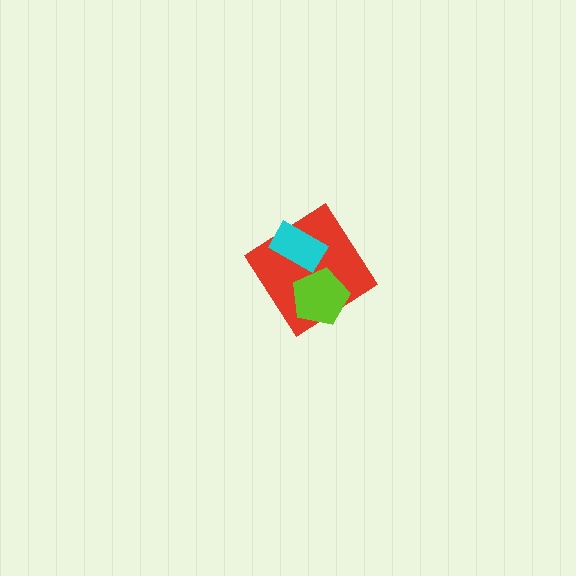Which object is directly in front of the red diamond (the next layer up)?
The cyan rectangle is directly in front of the red diamond.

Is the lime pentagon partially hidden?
No, no other shape covers it.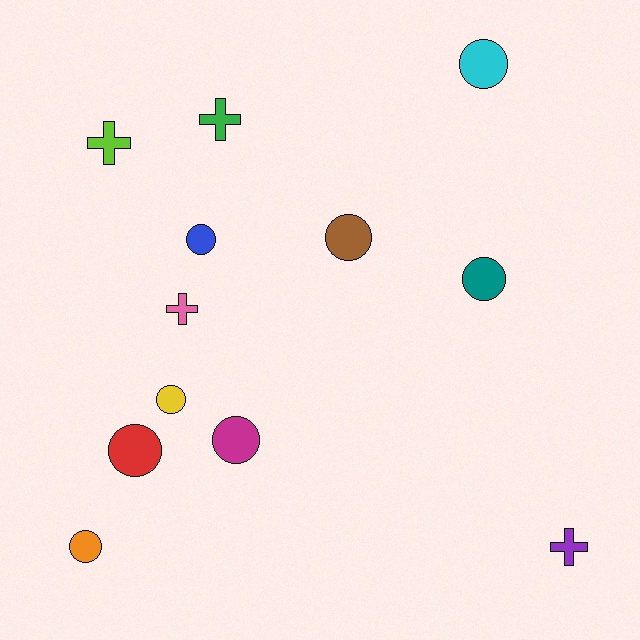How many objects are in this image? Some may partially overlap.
There are 12 objects.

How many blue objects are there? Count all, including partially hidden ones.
There is 1 blue object.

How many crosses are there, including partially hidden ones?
There are 4 crosses.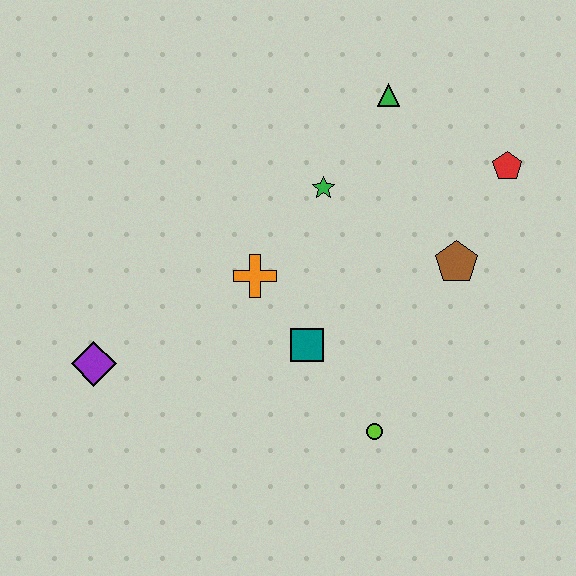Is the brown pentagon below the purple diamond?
No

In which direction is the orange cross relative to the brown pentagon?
The orange cross is to the left of the brown pentagon.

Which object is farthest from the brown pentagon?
The purple diamond is farthest from the brown pentagon.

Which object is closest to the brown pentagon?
The red pentagon is closest to the brown pentagon.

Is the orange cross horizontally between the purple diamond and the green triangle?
Yes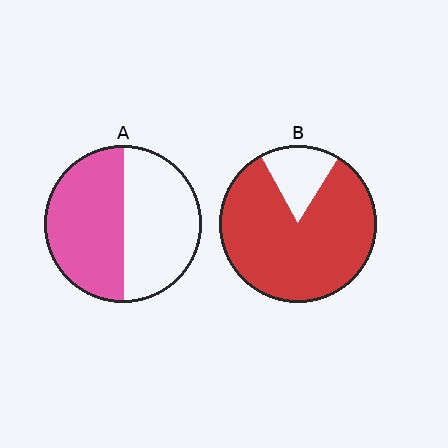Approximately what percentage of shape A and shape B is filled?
A is approximately 50% and B is approximately 85%.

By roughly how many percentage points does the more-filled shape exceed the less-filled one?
By roughly 35 percentage points (B over A).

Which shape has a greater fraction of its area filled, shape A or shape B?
Shape B.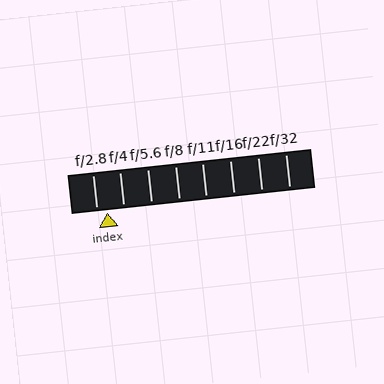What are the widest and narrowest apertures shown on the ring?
The widest aperture shown is f/2.8 and the narrowest is f/32.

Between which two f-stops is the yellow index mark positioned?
The index mark is between f/2.8 and f/4.